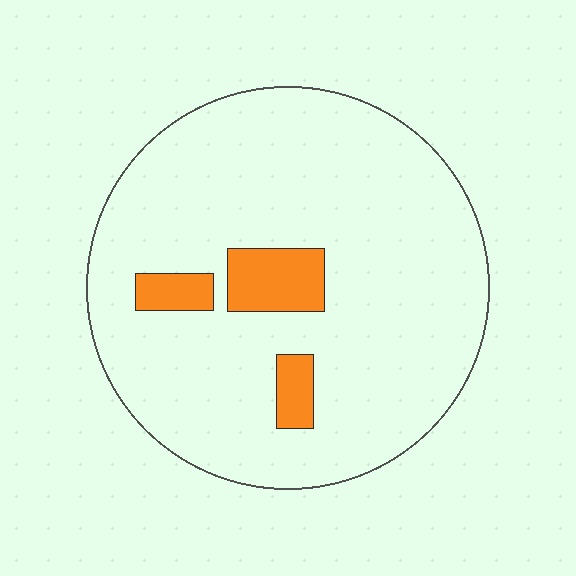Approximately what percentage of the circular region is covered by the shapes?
Approximately 10%.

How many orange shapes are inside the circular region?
3.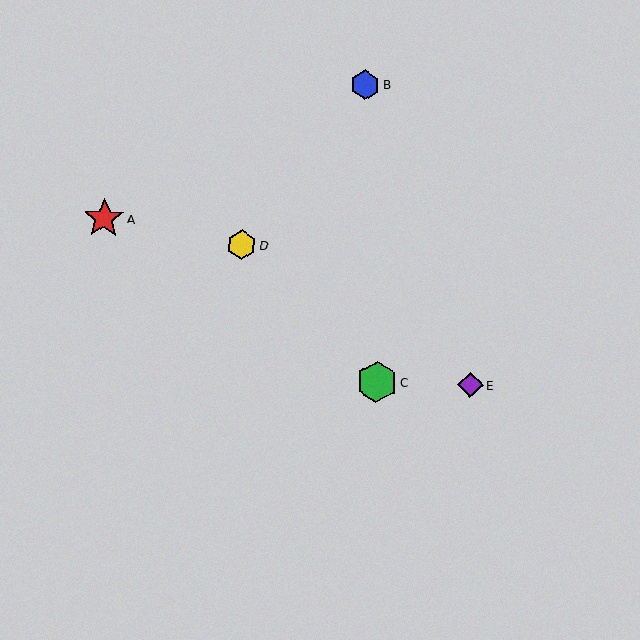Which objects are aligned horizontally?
Objects C, E are aligned horizontally.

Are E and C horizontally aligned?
Yes, both are at y≈385.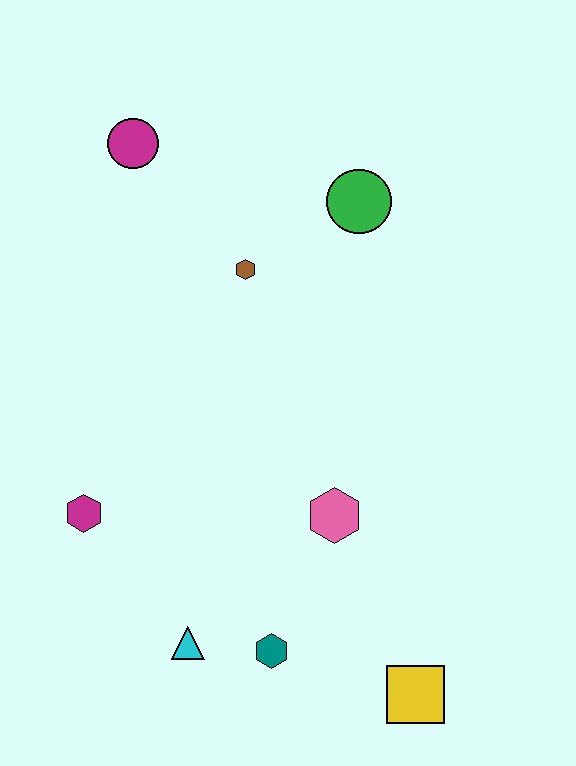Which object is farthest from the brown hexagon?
The yellow square is farthest from the brown hexagon.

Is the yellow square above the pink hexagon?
No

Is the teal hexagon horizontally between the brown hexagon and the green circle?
Yes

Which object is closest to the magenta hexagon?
The cyan triangle is closest to the magenta hexagon.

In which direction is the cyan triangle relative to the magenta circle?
The cyan triangle is below the magenta circle.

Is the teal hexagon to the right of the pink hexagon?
No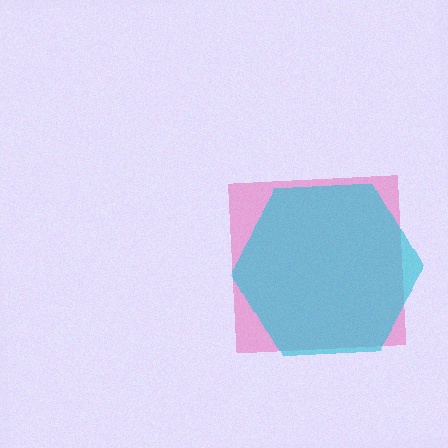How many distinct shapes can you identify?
There are 2 distinct shapes: a pink square, a cyan hexagon.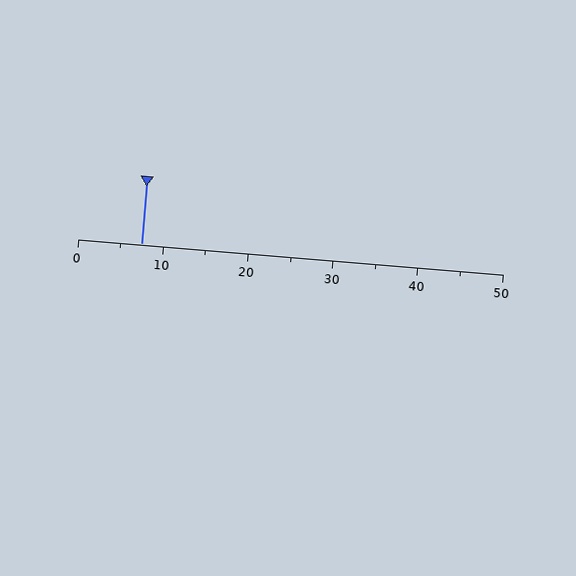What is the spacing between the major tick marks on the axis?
The major ticks are spaced 10 apart.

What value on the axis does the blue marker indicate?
The marker indicates approximately 7.5.